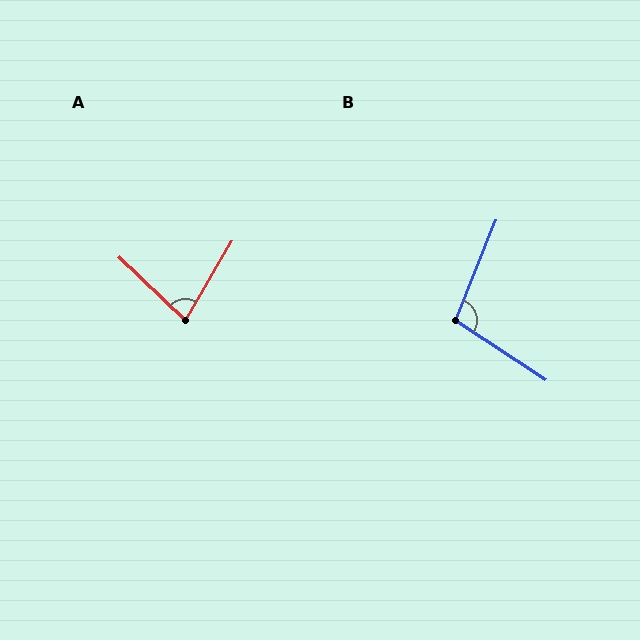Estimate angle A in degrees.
Approximately 77 degrees.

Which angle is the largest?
B, at approximately 102 degrees.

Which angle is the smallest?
A, at approximately 77 degrees.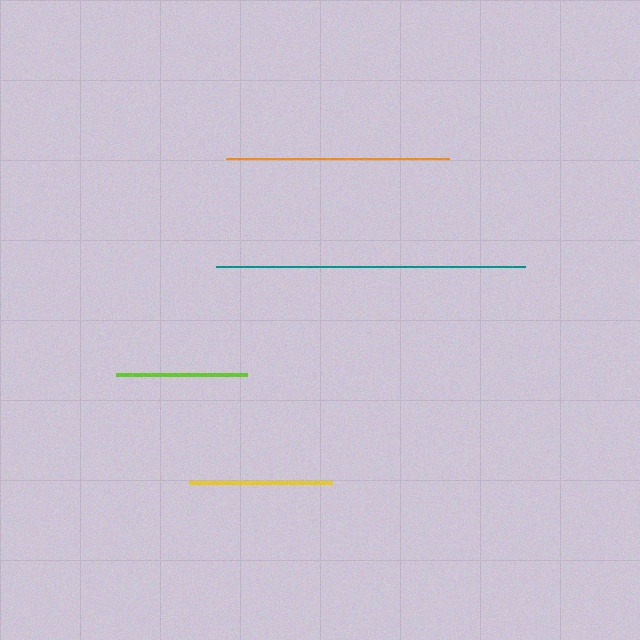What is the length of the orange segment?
The orange segment is approximately 222 pixels long.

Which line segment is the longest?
The teal line is the longest at approximately 309 pixels.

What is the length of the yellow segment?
The yellow segment is approximately 143 pixels long.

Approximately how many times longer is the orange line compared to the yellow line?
The orange line is approximately 1.6 times the length of the yellow line.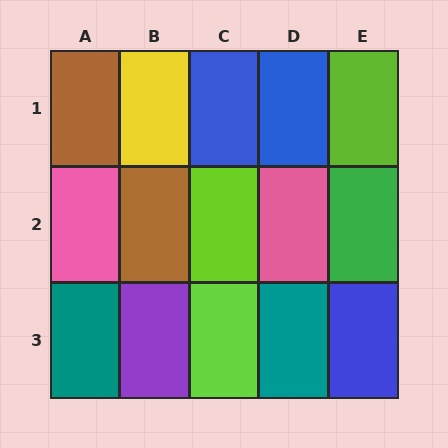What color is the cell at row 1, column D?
Blue.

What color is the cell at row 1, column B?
Yellow.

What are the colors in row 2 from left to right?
Pink, brown, lime, pink, green.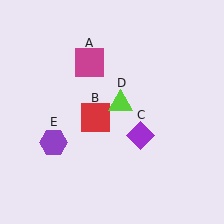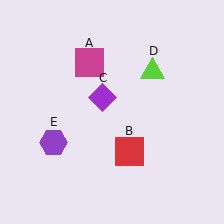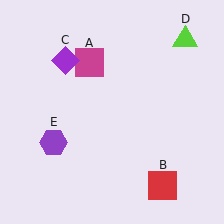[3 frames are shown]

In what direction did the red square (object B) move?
The red square (object B) moved down and to the right.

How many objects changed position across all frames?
3 objects changed position: red square (object B), purple diamond (object C), lime triangle (object D).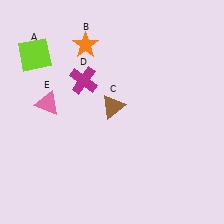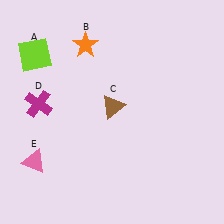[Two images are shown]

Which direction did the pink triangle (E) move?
The pink triangle (E) moved down.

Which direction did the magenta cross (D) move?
The magenta cross (D) moved left.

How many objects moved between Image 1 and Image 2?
2 objects moved between the two images.